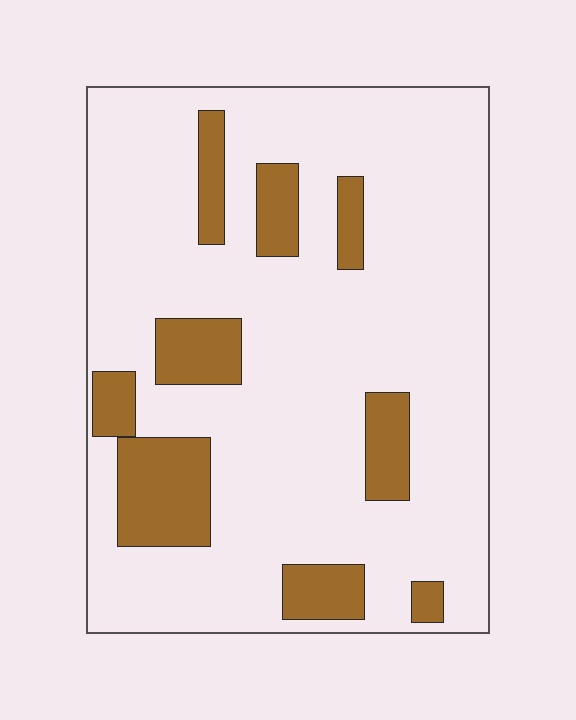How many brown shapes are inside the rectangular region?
9.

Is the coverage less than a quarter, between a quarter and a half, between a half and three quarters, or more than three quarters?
Less than a quarter.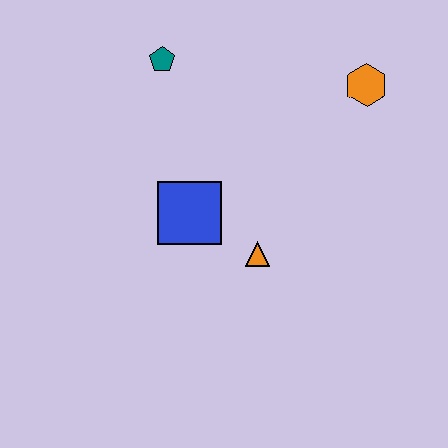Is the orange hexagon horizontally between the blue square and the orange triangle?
No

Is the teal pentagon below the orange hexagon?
No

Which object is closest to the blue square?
The orange triangle is closest to the blue square.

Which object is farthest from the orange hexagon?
The blue square is farthest from the orange hexagon.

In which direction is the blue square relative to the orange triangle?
The blue square is to the left of the orange triangle.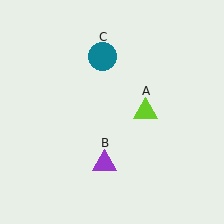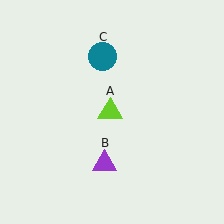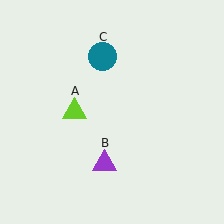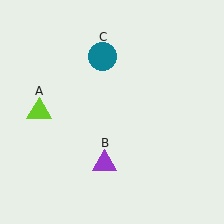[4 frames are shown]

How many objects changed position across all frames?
1 object changed position: lime triangle (object A).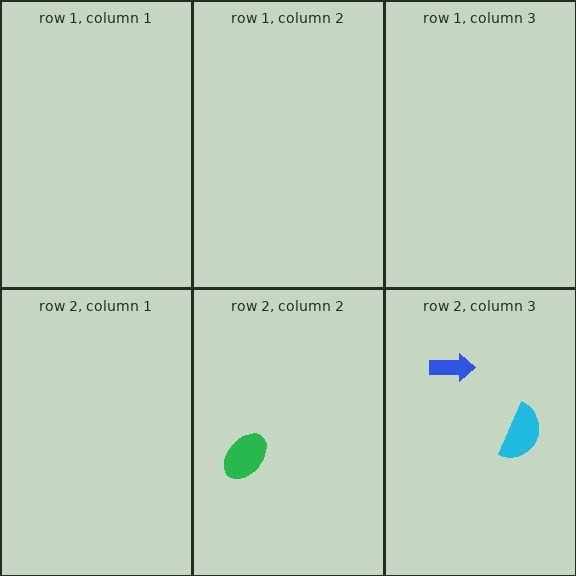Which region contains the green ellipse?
The row 2, column 2 region.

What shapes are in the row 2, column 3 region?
The blue arrow, the cyan semicircle.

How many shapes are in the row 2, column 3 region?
2.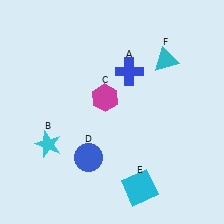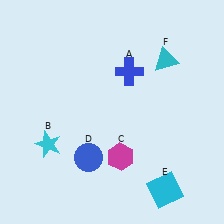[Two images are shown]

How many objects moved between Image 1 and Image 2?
2 objects moved between the two images.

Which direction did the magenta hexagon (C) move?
The magenta hexagon (C) moved down.